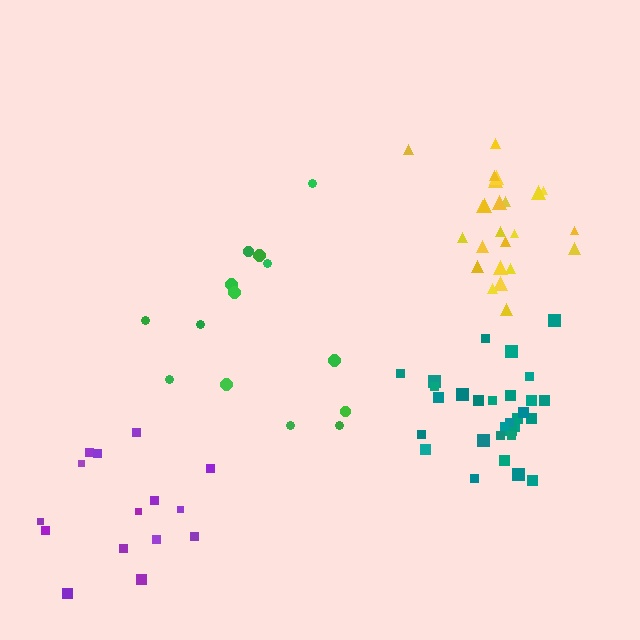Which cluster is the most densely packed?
Teal.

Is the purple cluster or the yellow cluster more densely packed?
Yellow.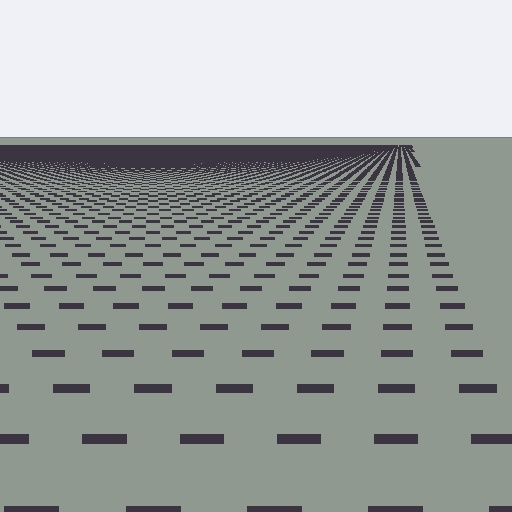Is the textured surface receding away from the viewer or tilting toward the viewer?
The surface is receding away from the viewer. Texture elements get smaller and denser toward the top.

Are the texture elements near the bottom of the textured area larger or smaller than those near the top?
Larger. Near the bottom, elements are closer to the viewer and appear at a bigger on-screen size.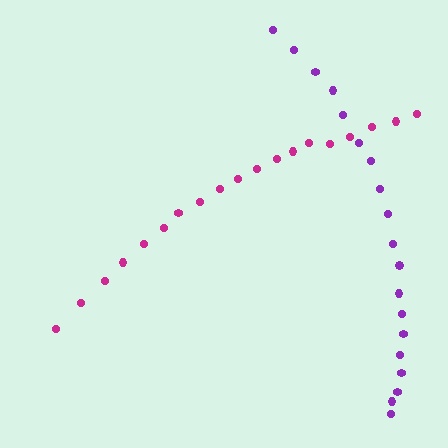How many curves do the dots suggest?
There are 2 distinct paths.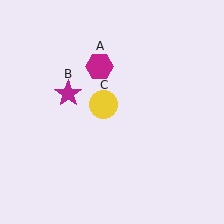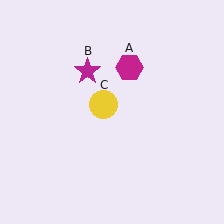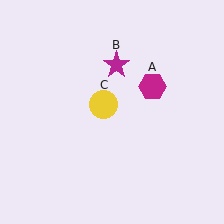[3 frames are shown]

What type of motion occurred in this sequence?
The magenta hexagon (object A), magenta star (object B) rotated clockwise around the center of the scene.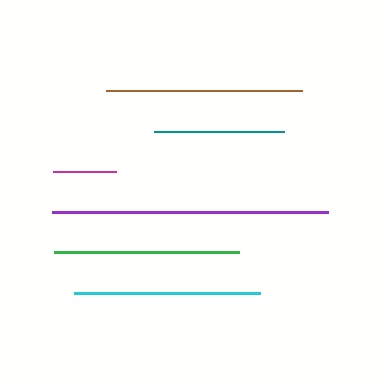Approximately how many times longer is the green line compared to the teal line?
The green line is approximately 1.4 times the length of the teal line.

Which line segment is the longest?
The purple line is the longest at approximately 276 pixels.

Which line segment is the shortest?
The magenta line is the shortest at approximately 63 pixels.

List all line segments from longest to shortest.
From longest to shortest: purple, brown, cyan, green, teal, magenta.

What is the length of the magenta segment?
The magenta segment is approximately 63 pixels long.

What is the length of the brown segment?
The brown segment is approximately 196 pixels long.